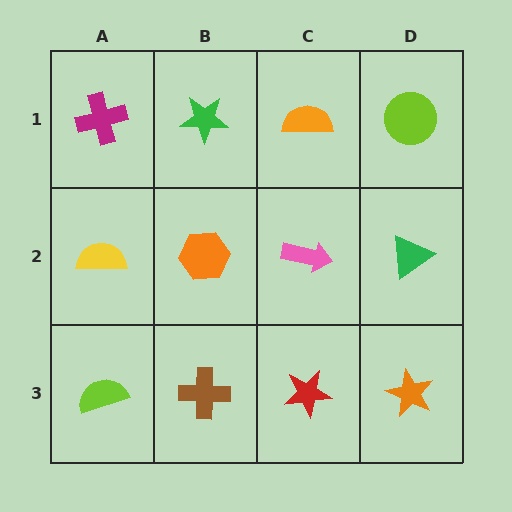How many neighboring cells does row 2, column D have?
3.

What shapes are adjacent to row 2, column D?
A lime circle (row 1, column D), an orange star (row 3, column D), a pink arrow (row 2, column C).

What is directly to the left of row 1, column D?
An orange semicircle.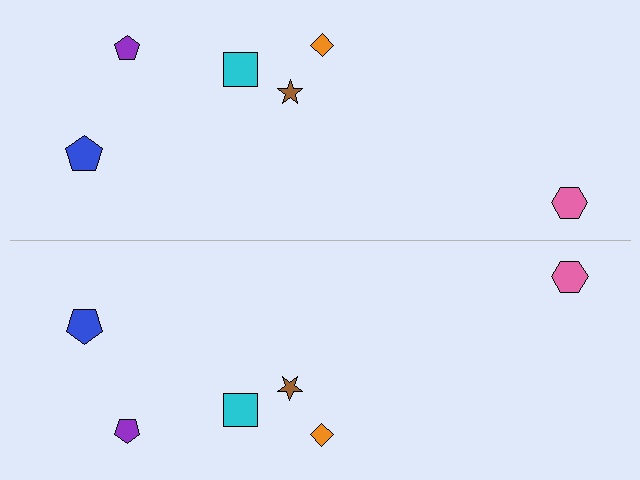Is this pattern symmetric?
Yes, this pattern has bilateral (reflection) symmetry.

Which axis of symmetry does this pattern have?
The pattern has a horizontal axis of symmetry running through the center of the image.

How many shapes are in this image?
There are 12 shapes in this image.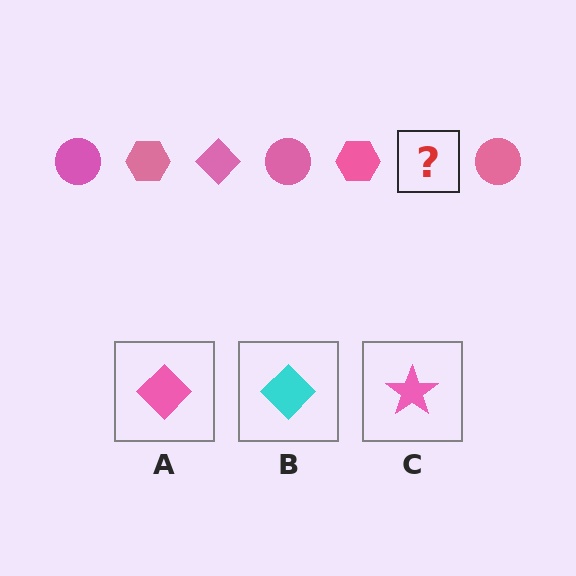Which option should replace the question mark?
Option A.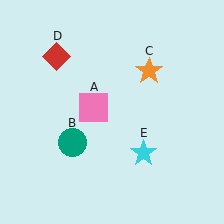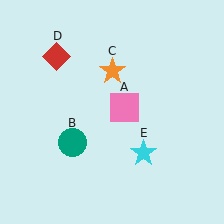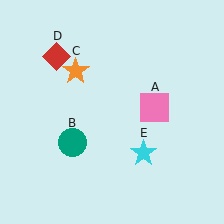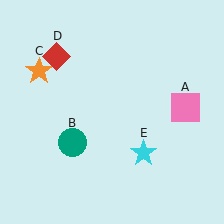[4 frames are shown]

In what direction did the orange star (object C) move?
The orange star (object C) moved left.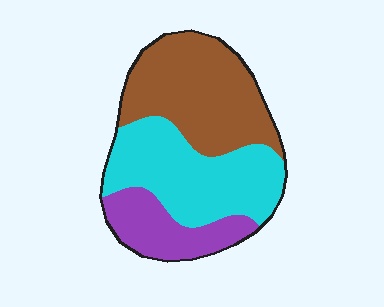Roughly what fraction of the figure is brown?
Brown takes up about two fifths (2/5) of the figure.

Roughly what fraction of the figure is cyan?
Cyan takes up about two fifths (2/5) of the figure.